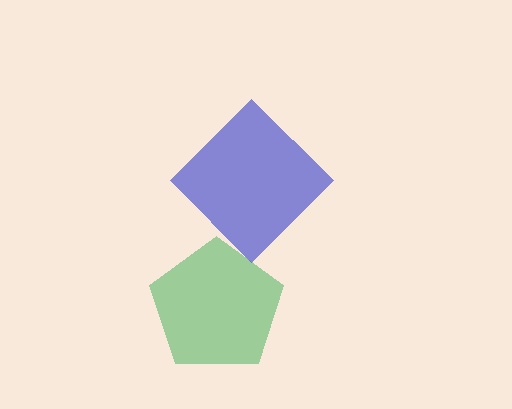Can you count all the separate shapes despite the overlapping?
Yes, there are 2 separate shapes.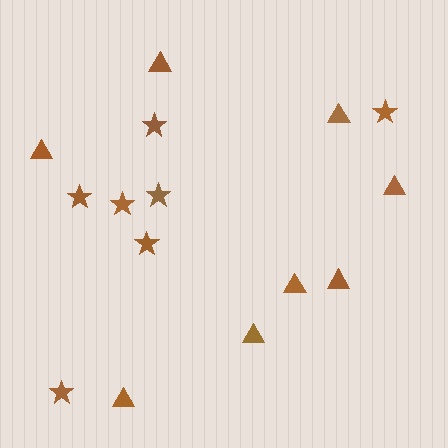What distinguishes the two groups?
There are 2 groups: one group of stars (7) and one group of triangles (8).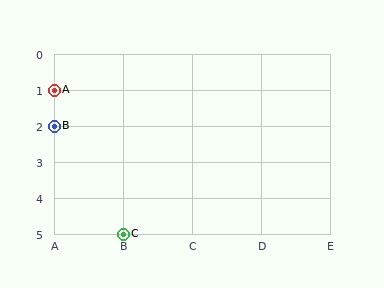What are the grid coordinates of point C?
Point C is at grid coordinates (B, 5).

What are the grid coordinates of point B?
Point B is at grid coordinates (A, 2).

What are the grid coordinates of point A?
Point A is at grid coordinates (A, 1).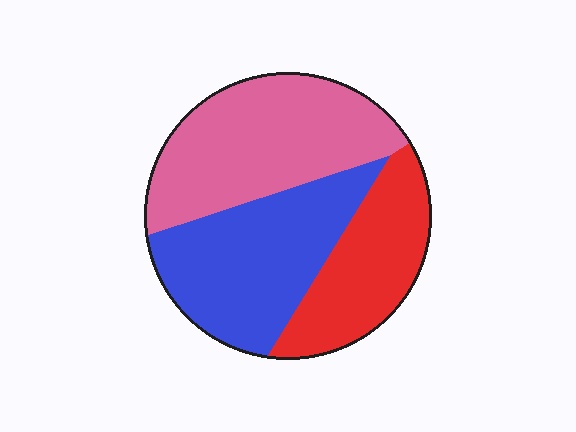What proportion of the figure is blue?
Blue takes up between a third and a half of the figure.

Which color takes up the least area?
Red, at roughly 25%.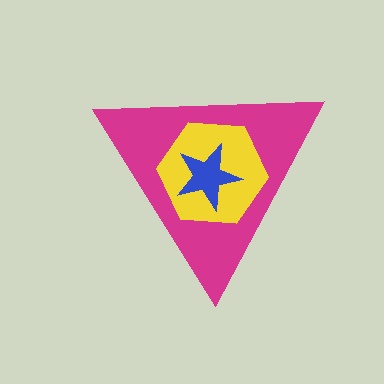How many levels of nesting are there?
3.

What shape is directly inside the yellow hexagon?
The blue star.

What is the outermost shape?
The magenta triangle.